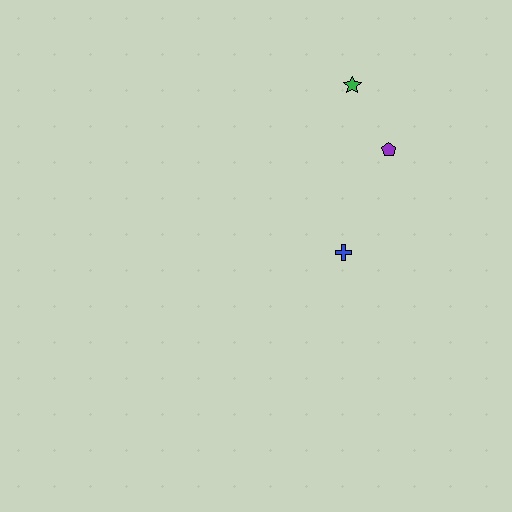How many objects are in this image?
There are 3 objects.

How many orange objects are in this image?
There are no orange objects.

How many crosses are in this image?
There is 1 cross.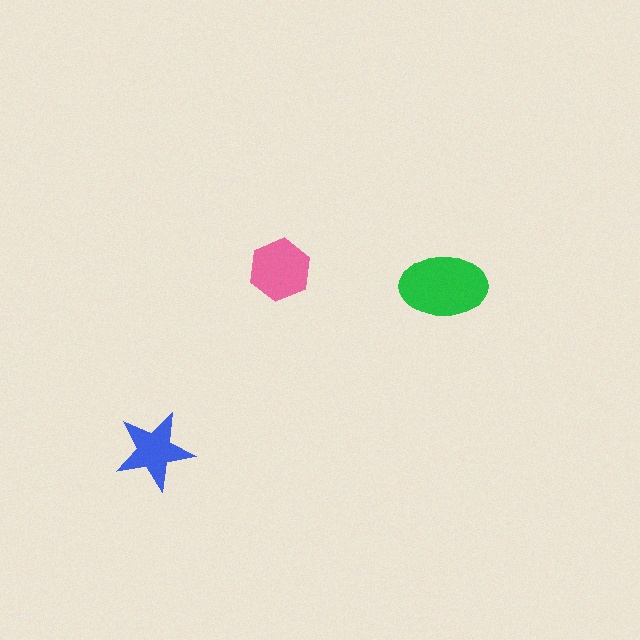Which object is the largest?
The green ellipse.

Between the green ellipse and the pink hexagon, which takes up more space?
The green ellipse.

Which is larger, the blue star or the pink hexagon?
The pink hexagon.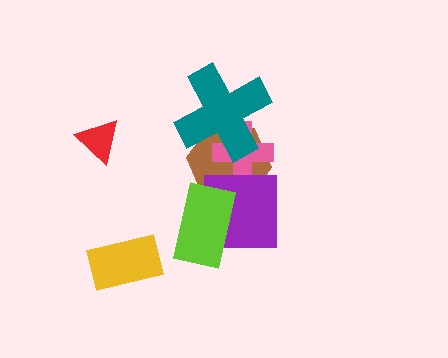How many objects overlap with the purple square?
3 objects overlap with the purple square.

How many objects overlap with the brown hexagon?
4 objects overlap with the brown hexagon.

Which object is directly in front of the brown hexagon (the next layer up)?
The pink cross is directly in front of the brown hexagon.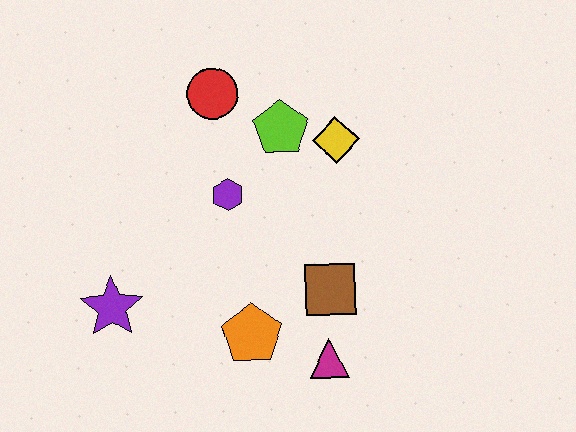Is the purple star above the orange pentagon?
Yes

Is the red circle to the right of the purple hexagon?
No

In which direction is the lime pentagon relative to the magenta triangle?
The lime pentagon is above the magenta triangle.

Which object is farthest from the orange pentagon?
The red circle is farthest from the orange pentagon.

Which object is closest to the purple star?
The orange pentagon is closest to the purple star.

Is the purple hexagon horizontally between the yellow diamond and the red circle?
Yes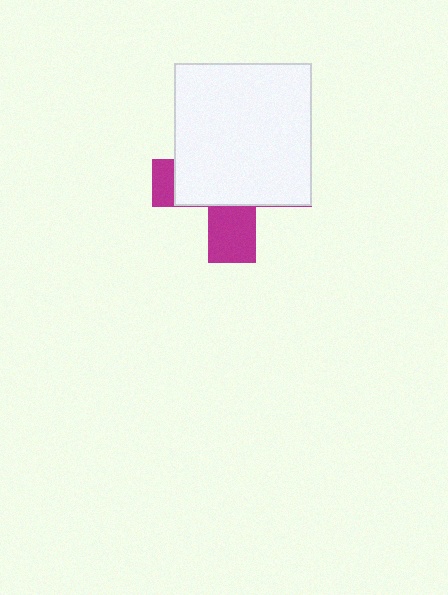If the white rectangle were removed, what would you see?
You would see the complete magenta cross.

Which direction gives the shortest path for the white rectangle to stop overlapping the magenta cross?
Moving up gives the shortest separation.